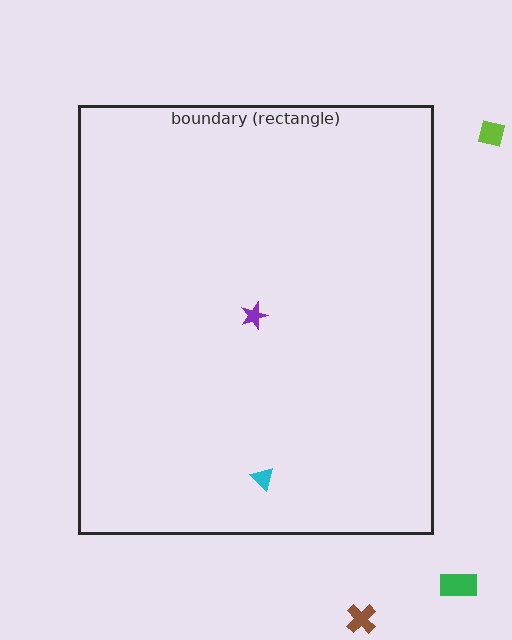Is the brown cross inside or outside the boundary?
Outside.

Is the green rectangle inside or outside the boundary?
Outside.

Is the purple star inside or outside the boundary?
Inside.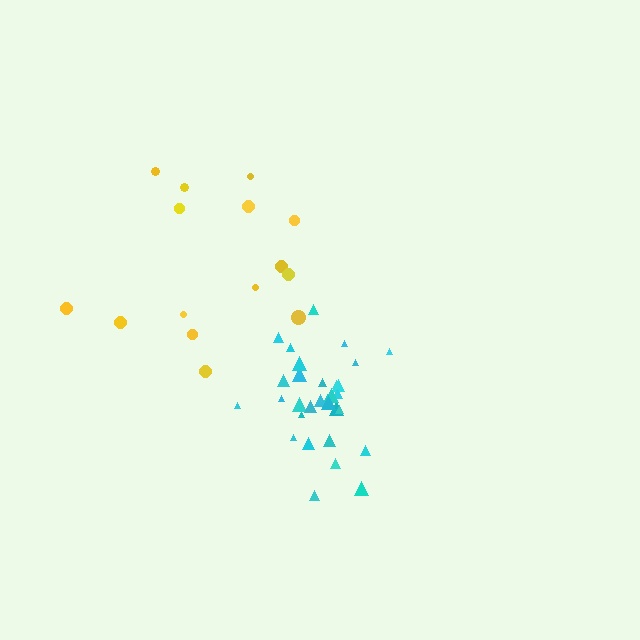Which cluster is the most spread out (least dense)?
Yellow.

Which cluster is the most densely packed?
Cyan.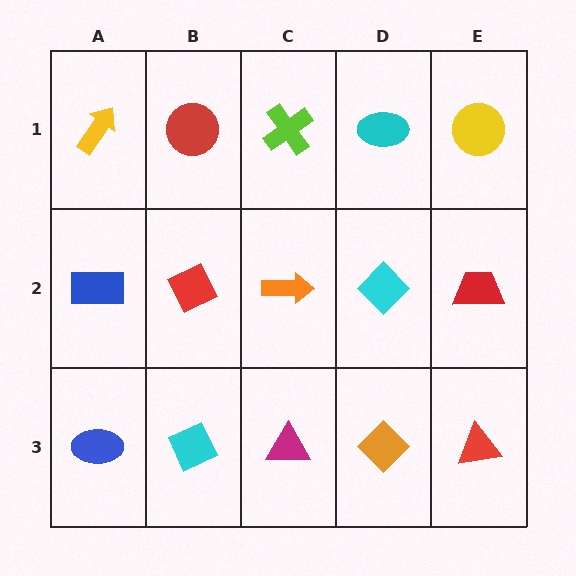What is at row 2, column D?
A cyan diamond.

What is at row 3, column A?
A blue ellipse.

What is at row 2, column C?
An orange arrow.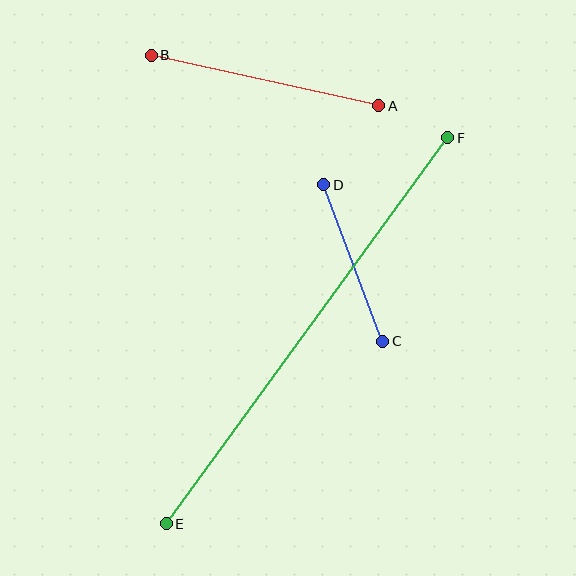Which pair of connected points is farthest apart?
Points E and F are farthest apart.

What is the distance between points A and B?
The distance is approximately 233 pixels.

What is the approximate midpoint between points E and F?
The midpoint is at approximately (307, 331) pixels.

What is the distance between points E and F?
The distance is approximately 478 pixels.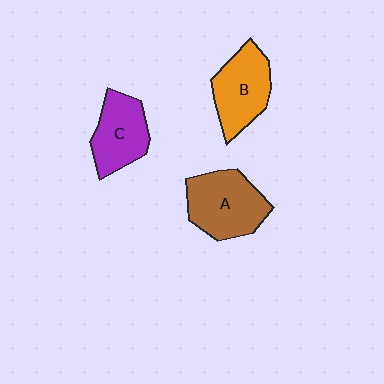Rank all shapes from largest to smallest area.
From largest to smallest: A (brown), B (orange), C (purple).